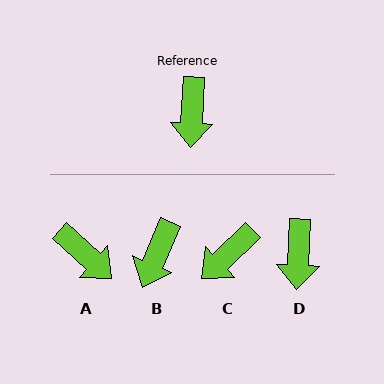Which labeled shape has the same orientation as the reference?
D.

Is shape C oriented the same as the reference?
No, it is off by about 43 degrees.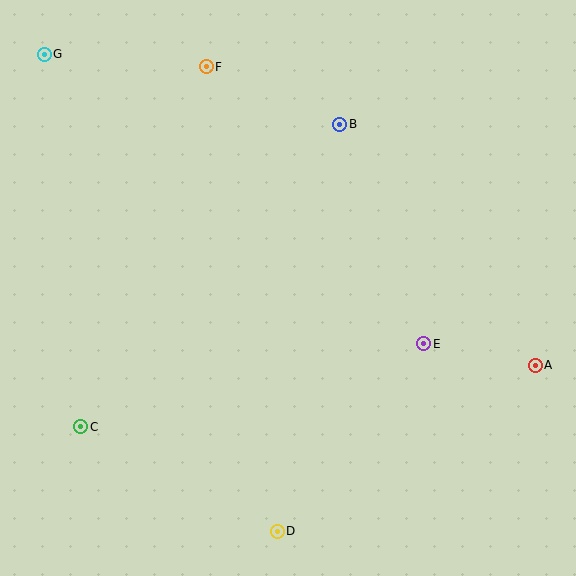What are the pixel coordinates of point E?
Point E is at (424, 344).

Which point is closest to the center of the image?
Point E at (424, 344) is closest to the center.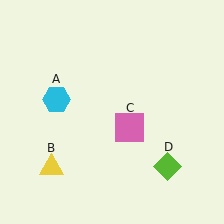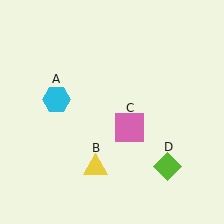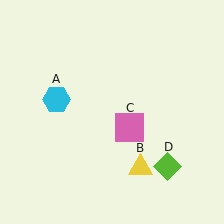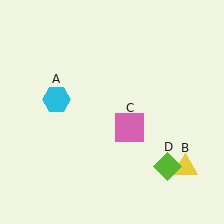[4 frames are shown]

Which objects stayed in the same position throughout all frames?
Cyan hexagon (object A) and pink square (object C) and lime diamond (object D) remained stationary.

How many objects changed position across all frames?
1 object changed position: yellow triangle (object B).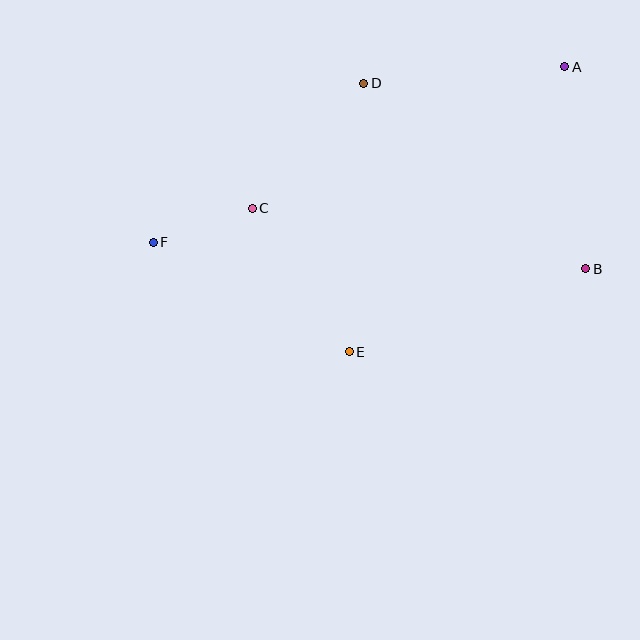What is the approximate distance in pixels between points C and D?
The distance between C and D is approximately 167 pixels.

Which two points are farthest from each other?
Points A and F are farthest from each other.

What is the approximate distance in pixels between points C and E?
The distance between C and E is approximately 173 pixels.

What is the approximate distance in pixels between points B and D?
The distance between B and D is approximately 289 pixels.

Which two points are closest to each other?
Points C and F are closest to each other.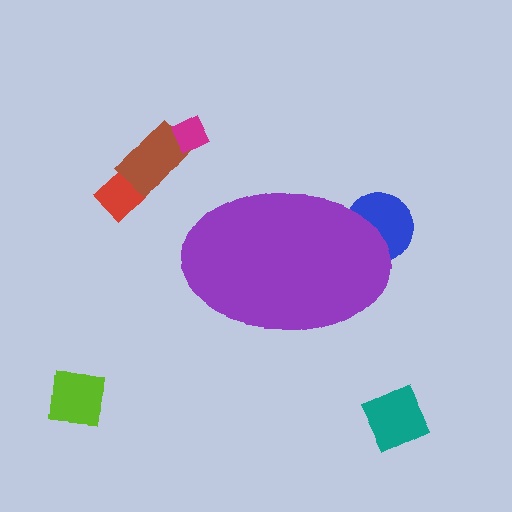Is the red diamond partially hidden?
No, the red diamond is fully visible.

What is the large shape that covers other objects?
A purple ellipse.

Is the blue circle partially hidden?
Yes, the blue circle is partially hidden behind the purple ellipse.